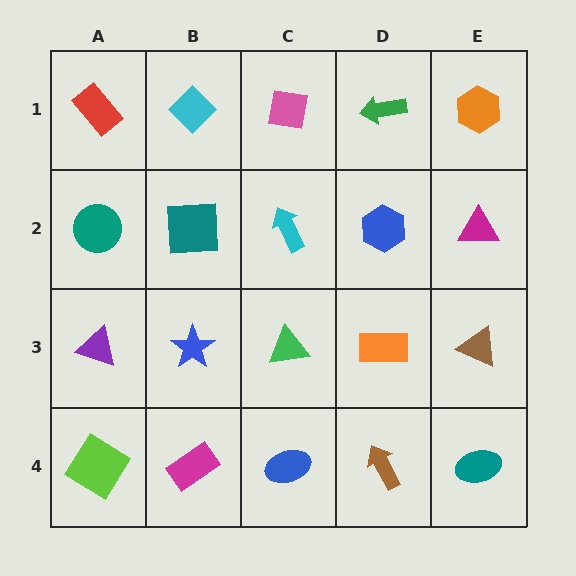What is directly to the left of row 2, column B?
A teal circle.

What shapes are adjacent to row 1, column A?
A teal circle (row 2, column A), a cyan diamond (row 1, column B).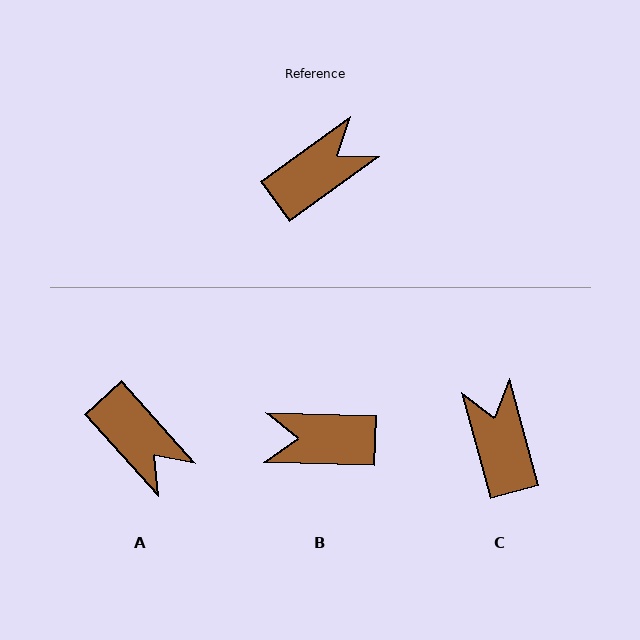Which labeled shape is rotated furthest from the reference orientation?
B, about 142 degrees away.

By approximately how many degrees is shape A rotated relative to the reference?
Approximately 84 degrees clockwise.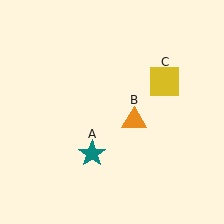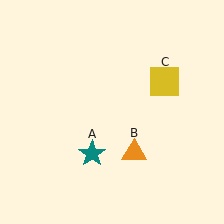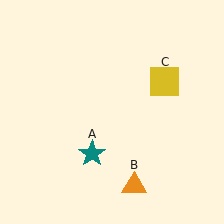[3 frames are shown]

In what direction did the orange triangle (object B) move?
The orange triangle (object B) moved down.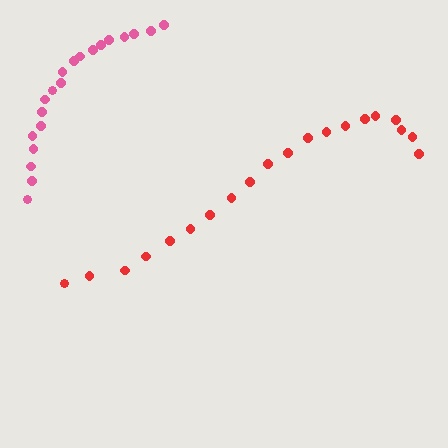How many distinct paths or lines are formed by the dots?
There are 2 distinct paths.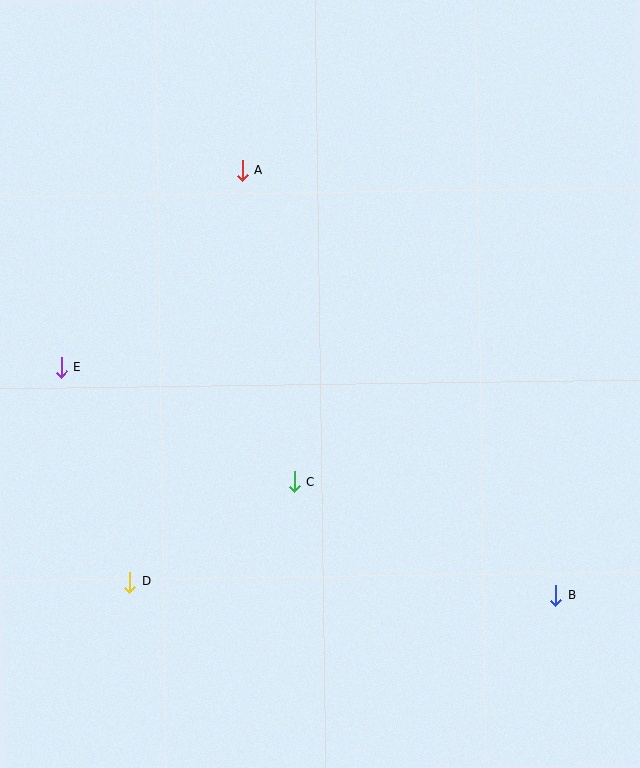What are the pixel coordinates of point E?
Point E is at (61, 367).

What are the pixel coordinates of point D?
Point D is at (129, 582).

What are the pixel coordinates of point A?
Point A is at (242, 171).